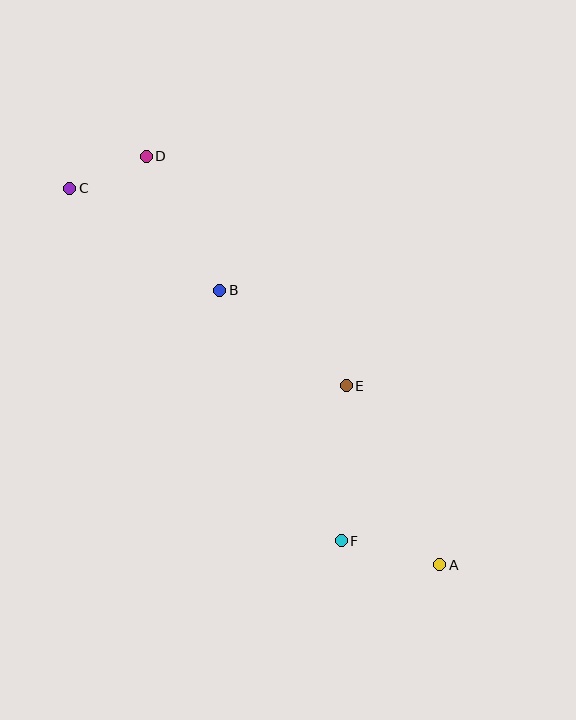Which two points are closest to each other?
Points C and D are closest to each other.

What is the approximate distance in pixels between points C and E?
The distance between C and E is approximately 339 pixels.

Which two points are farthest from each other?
Points A and C are farthest from each other.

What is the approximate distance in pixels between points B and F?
The distance between B and F is approximately 278 pixels.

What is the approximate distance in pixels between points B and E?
The distance between B and E is approximately 158 pixels.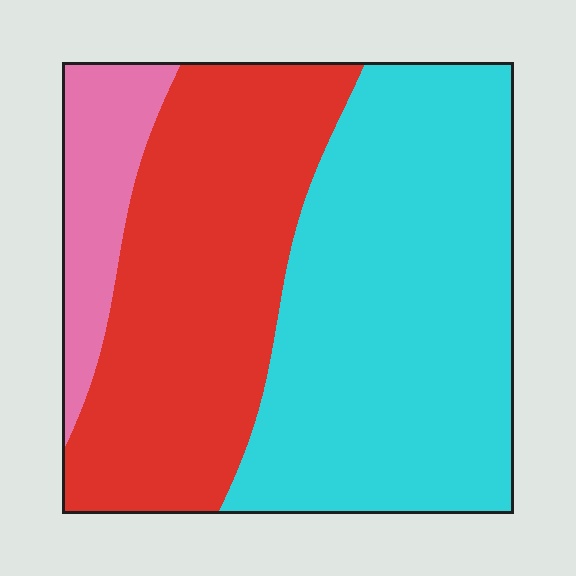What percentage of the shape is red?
Red takes up about three eighths (3/8) of the shape.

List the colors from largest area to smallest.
From largest to smallest: cyan, red, pink.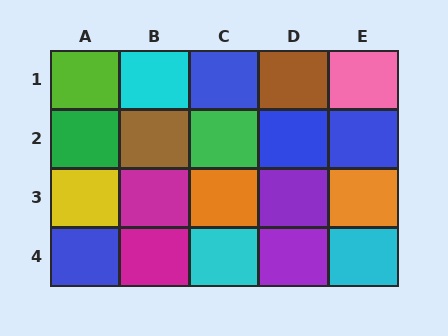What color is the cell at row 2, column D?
Blue.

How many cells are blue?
4 cells are blue.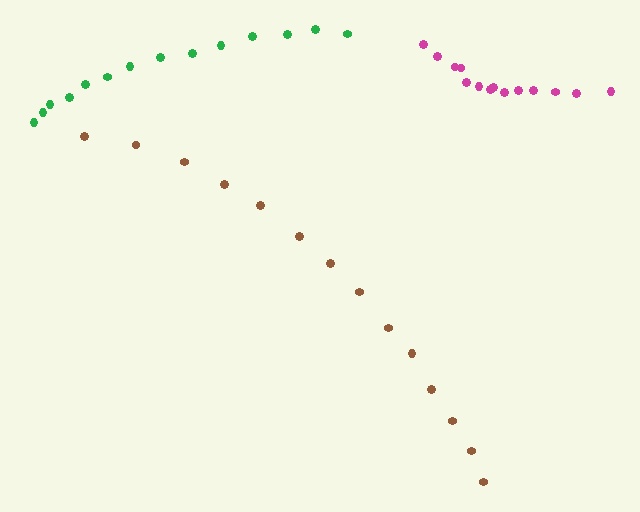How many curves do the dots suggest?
There are 3 distinct paths.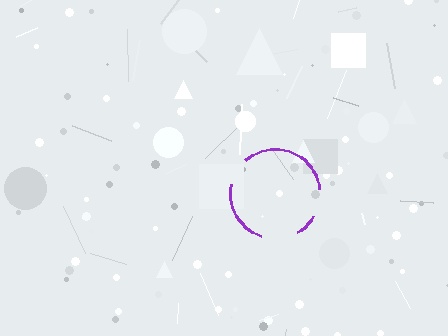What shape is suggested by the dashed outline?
The dashed outline suggests a circle.